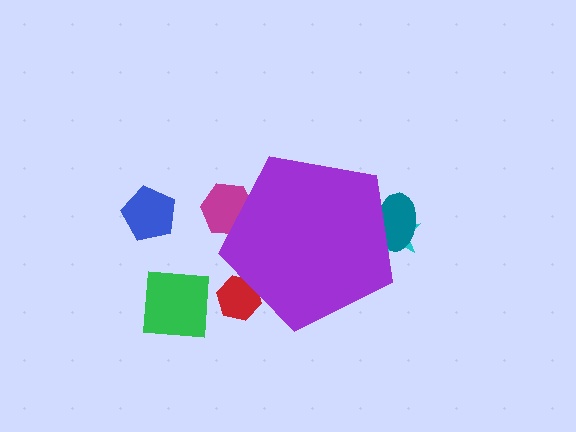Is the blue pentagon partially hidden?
No, the blue pentagon is fully visible.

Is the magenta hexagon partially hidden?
Yes, the magenta hexagon is partially hidden behind the purple pentagon.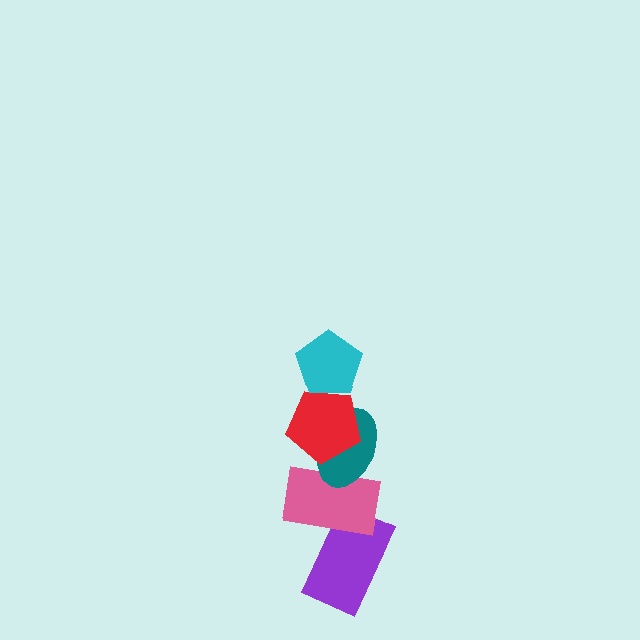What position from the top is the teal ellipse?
The teal ellipse is 3rd from the top.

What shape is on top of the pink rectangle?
The teal ellipse is on top of the pink rectangle.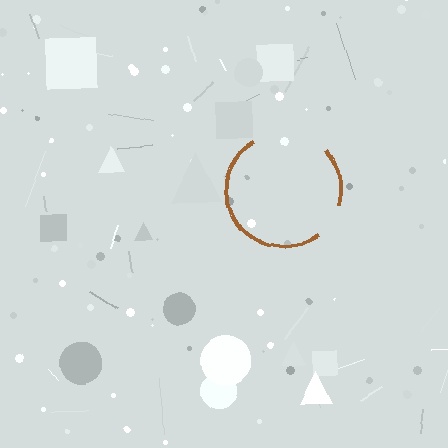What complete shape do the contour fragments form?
The contour fragments form a circle.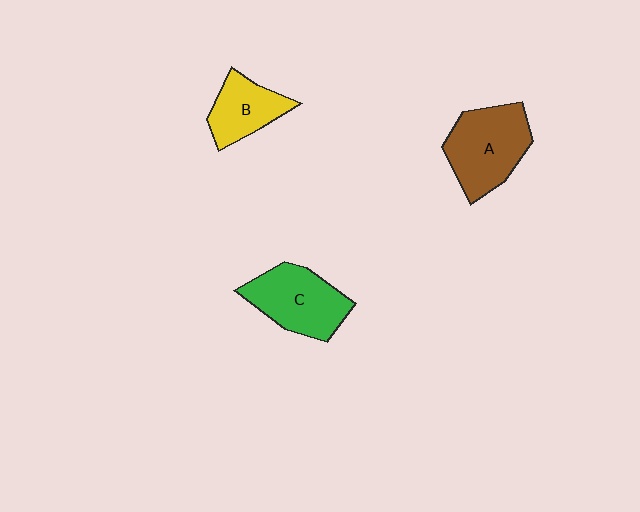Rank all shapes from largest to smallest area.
From largest to smallest: A (brown), C (green), B (yellow).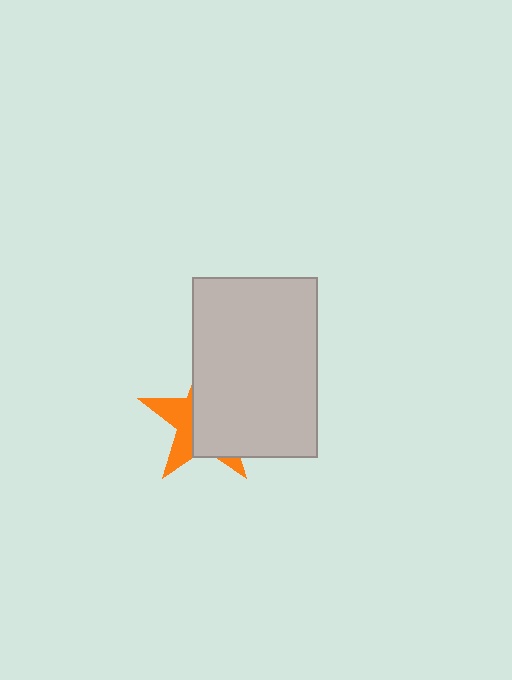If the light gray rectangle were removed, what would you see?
You would see the complete orange star.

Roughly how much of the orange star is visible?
A small part of it is visible (roughly 36%).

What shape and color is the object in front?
The object in front is a light gray rectangle.